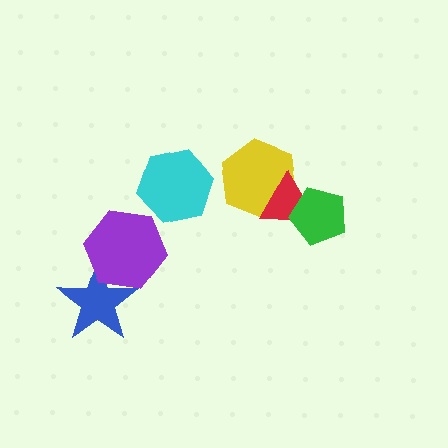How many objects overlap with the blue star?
1 object overlaps with the blue star.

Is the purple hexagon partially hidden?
No, no other shape covers it.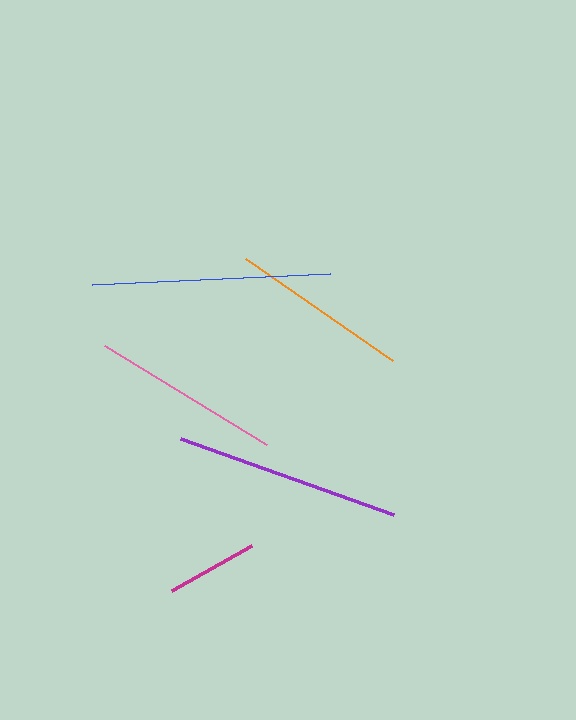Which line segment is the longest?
The blue line is the longest at approximately 238 pixels.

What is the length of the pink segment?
The pink segment is approximately 189 pixels long.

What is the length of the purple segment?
The purple segment is approximately 227 pixels long.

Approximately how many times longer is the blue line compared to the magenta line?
The blue line is approximately 2.6 times the length of the magenta line.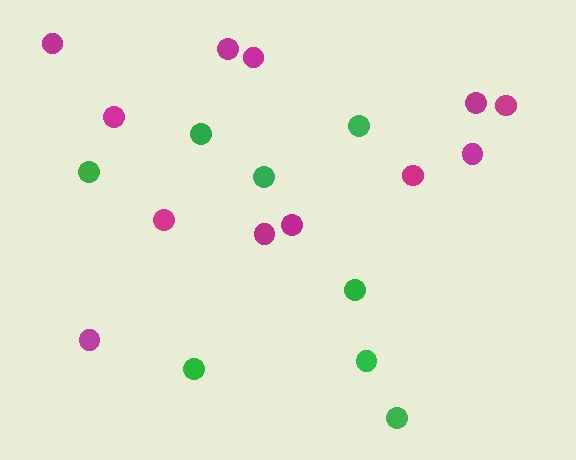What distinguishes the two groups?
There are 2 groups: one group of green circles (8) and one group of magenta circles (12).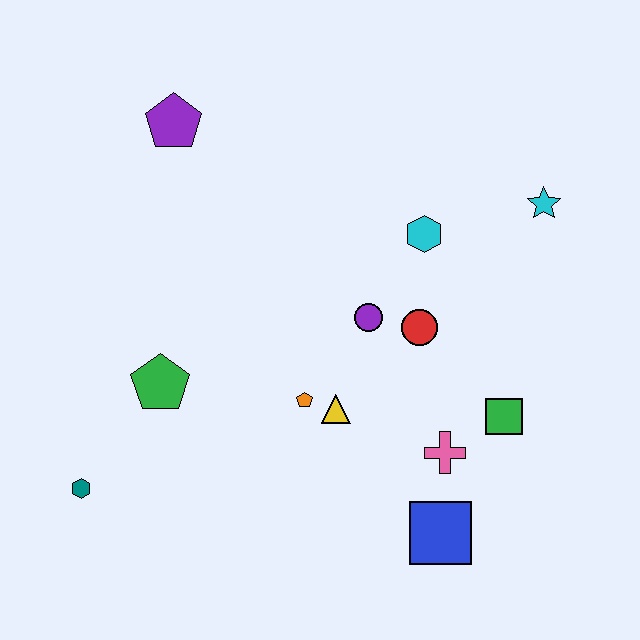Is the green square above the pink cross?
Yes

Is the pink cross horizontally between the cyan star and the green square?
No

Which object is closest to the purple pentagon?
The green pentagon is closest to the purple pentagon.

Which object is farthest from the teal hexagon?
The cyan star is farthest from the teal hexagon.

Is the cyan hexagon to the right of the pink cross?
No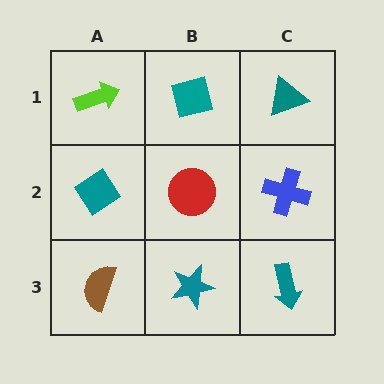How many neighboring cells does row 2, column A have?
3.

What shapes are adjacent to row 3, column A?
A teal diamond (row 2, column A), a teal star (row 3, column B).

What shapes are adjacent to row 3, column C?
A blue cross (row 2, column C), a teal star (row 3, column B).